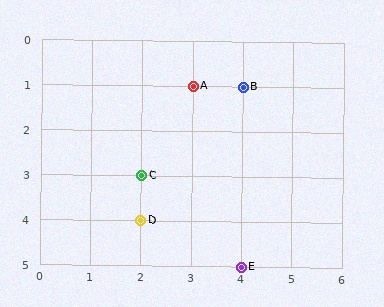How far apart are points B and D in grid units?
Points B and D are 2 columns and 3 rows apart (about 3.6 grid units diagonally).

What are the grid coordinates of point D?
Point D is at grid coordinates (2, 4).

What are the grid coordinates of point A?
Point A is at grid coordinates (3, 1).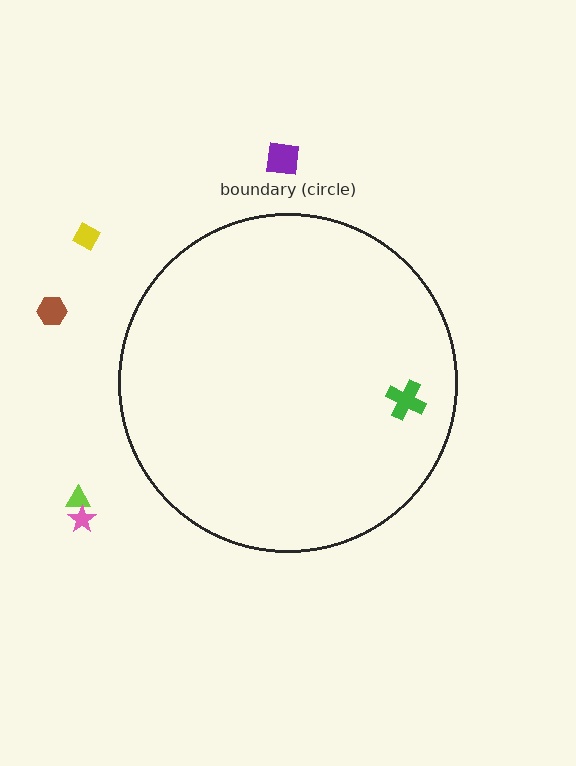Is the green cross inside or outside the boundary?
Inside.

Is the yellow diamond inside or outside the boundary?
Outside.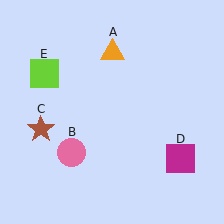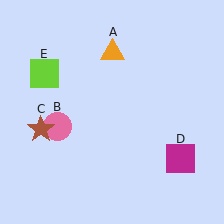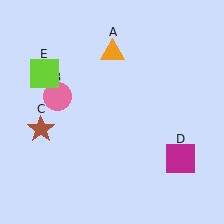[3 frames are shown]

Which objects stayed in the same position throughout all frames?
Orange triangle (object A) and brown star (object C) and magenta square (object D) and lime square (object E) remained stationary.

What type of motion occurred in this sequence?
The pink circle (object B) rotated clockwise around the center of the scene.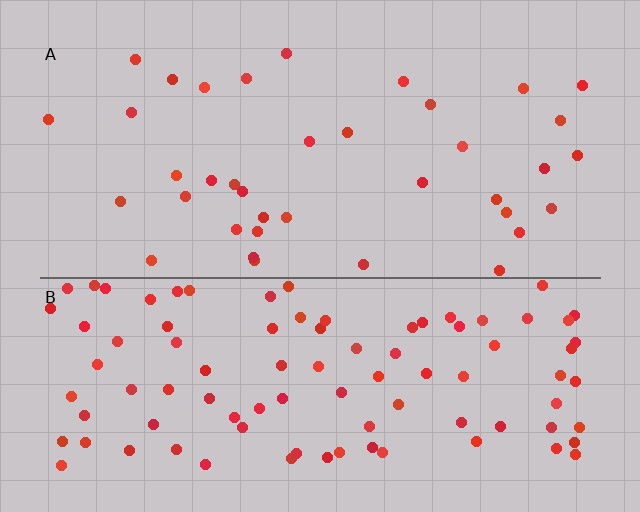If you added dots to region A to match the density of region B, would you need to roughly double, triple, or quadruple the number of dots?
Approximately double.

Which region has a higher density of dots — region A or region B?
B (the bottom).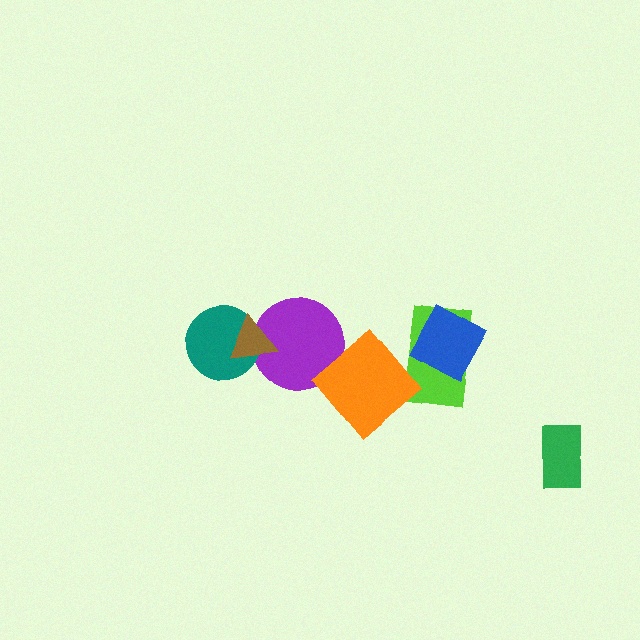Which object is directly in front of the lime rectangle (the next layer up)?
The blue diamond is directly in front of the lime rectangle.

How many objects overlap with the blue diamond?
1 object overlaps with the blue diamond.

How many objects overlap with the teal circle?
1 object overlaps with the teal circle.